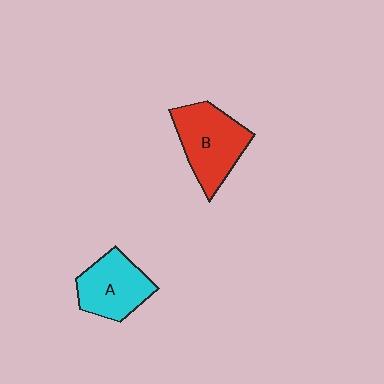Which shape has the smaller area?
Shape A (cyan).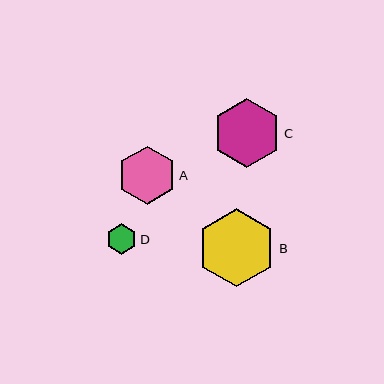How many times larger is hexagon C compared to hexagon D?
Hexagon C is approximately 2.3 times the size of hexagon D.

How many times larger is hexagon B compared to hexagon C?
Hexagon B is approximately 1.1 times the size of hexagon C.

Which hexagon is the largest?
Hexagon B is the largest with a size of approximately 79 pixels.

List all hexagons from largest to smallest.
From largest to smallest: B, C, A, D.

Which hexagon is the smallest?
Hexagon D is the smallest with a size of approximately 30 pixels.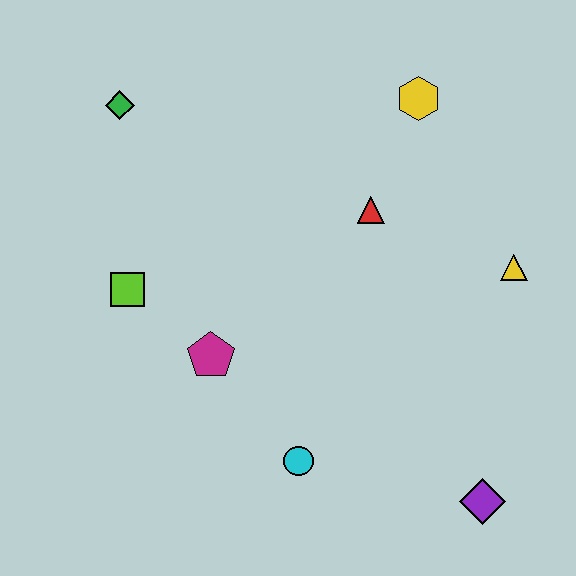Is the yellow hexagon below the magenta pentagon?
No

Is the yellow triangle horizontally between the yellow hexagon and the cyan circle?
No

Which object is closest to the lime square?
The magenta pentagon is closest to the lime square.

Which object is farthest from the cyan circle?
The green diamond is farthest from the cyan circle.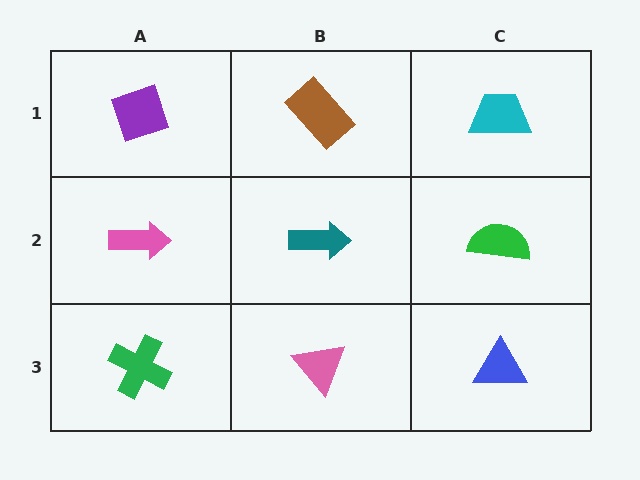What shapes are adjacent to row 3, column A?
A pink arrow (row 2, column A), a pink triangle (row 3, column B).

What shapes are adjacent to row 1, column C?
A green semicircle (row 2, column C), a brown rectangle (row 1, column B).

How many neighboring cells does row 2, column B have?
4.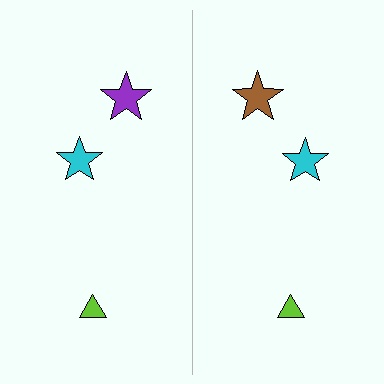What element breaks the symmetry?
The brown star on the right side breaks the symmetry — its mirror counterpart is purple.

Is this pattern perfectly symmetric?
No, the pattern is not perfectly symmetric. The brown star on the right side breaks the symmetry — its mirror counterpart is purple.